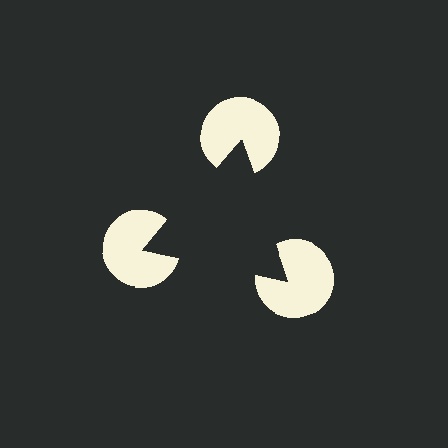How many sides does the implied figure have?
3 sides.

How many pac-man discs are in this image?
There are 3 — one at each vertex of the illusory triangle.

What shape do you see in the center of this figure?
An illusory triangle — its edges are inferred from the aligned wedge cuts in the pac-man discs, not physically drawn.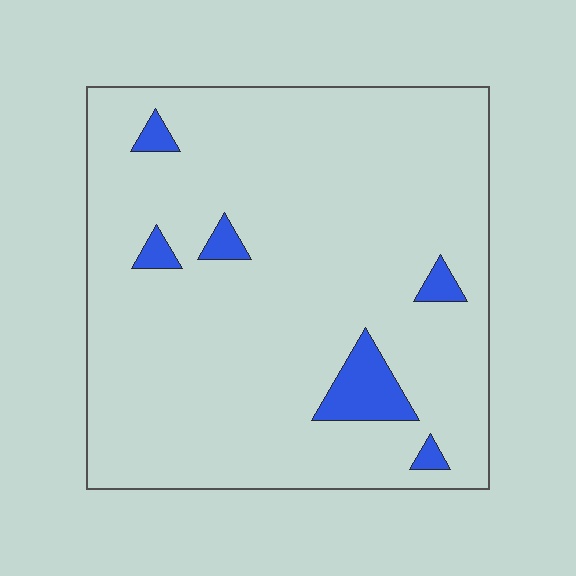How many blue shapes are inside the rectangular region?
6.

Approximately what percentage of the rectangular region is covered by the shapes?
Approximately 5%.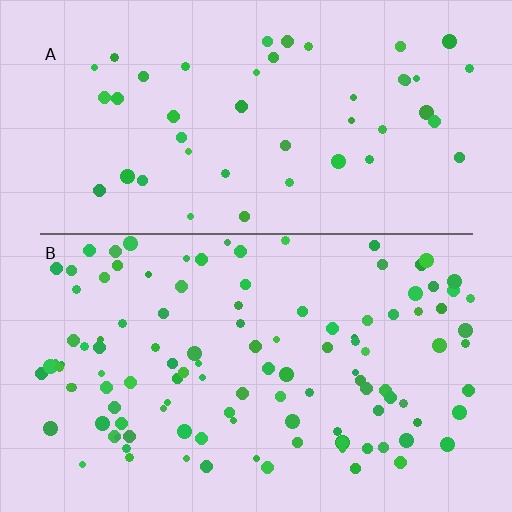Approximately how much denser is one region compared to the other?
Approximately 2.4× — region B over region A.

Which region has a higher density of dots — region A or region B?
B (the bottom).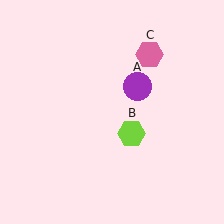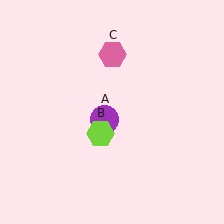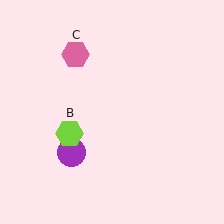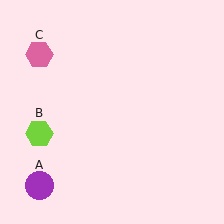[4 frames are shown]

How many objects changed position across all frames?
3 objects changed position: purple circle (object A), lime hexagon (object B), pink hexagon (object C).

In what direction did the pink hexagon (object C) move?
The pink hexagon (object C) moved left.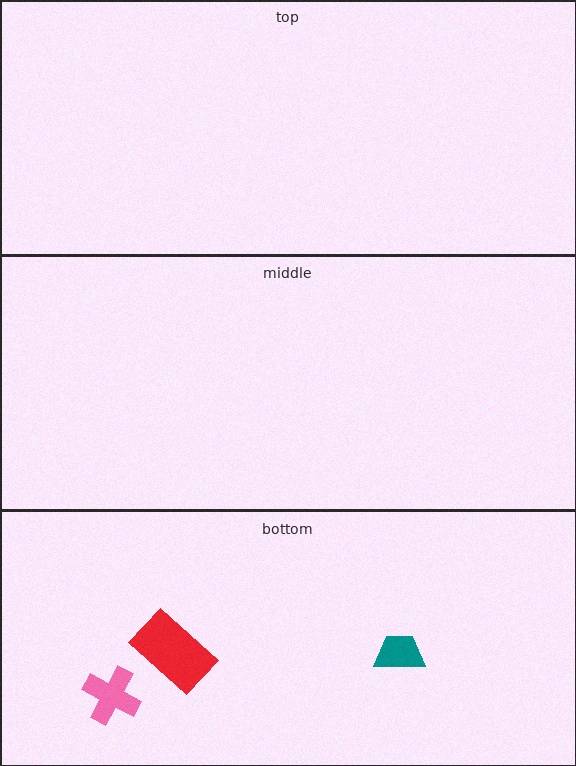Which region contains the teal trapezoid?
The bottom region.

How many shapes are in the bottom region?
3.